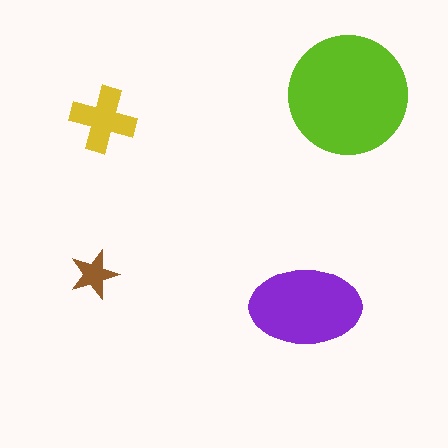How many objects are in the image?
There are 4 objects in the image.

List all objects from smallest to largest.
The brown star, the yellow cross, the purple ellipse, the lime circle.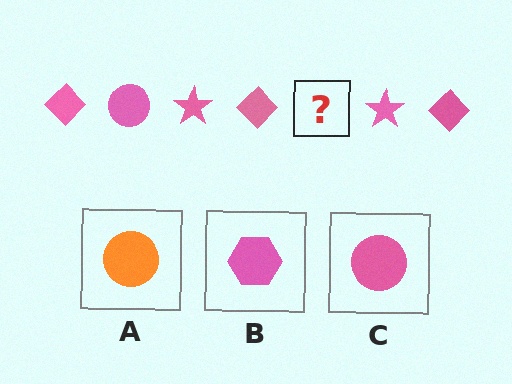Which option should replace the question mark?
Option C.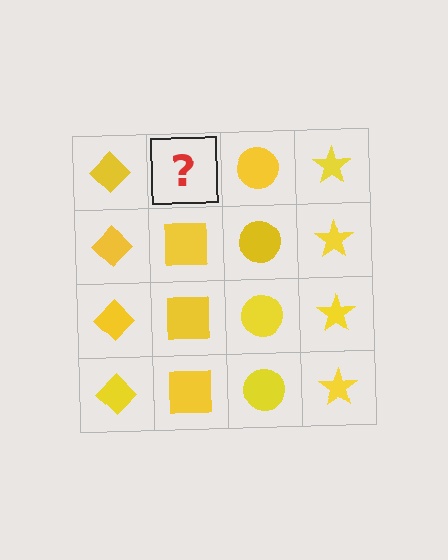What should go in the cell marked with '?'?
The missing cell should contain a yellow square.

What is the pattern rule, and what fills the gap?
The rule is that each column has a consistent shape. The gap should be filled with a yellow square.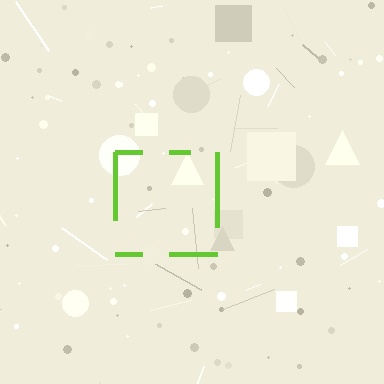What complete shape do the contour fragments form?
The contour fragments form a square.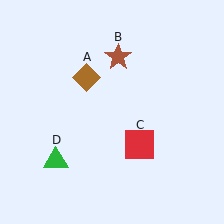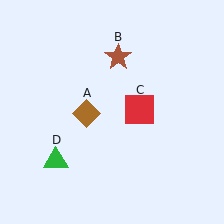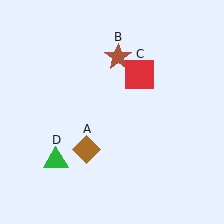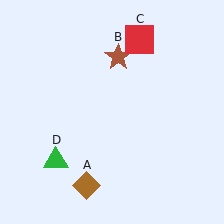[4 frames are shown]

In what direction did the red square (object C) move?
The red square (object C) moved up.